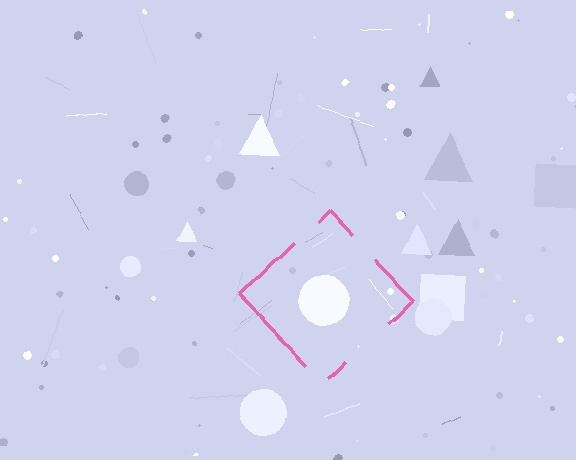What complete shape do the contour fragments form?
The contour fragments form a diamond.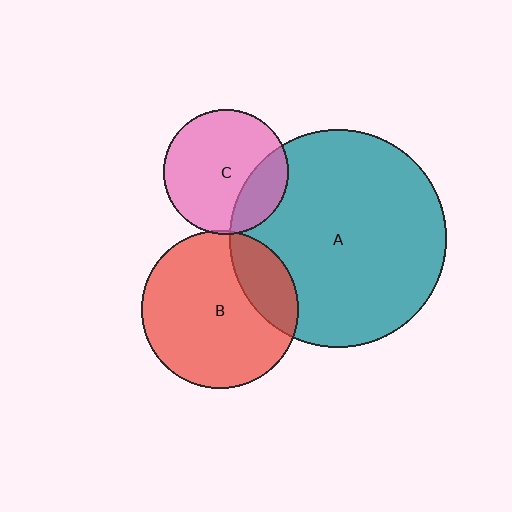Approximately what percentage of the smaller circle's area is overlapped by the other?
Approximately 20%.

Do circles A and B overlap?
Yes.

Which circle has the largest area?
Circle A (teal).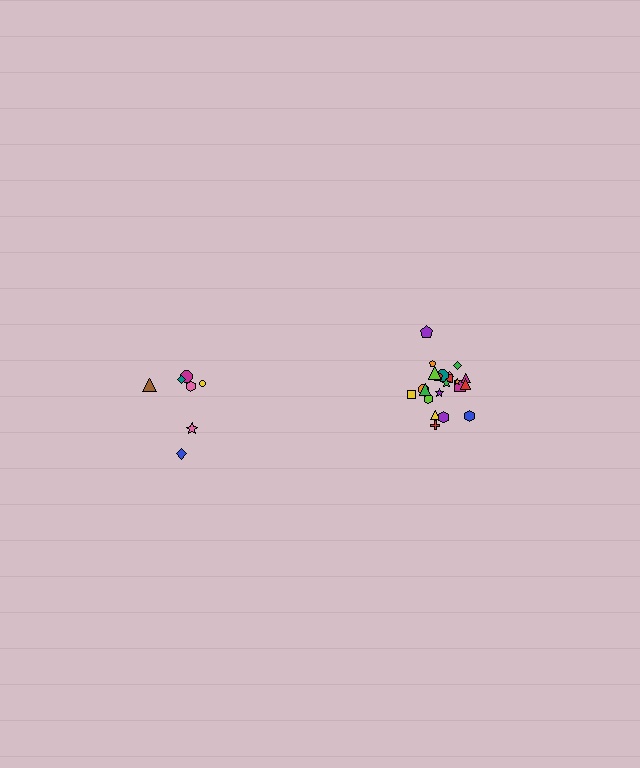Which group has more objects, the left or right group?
The right group.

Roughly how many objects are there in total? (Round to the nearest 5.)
Roughly 30 objects in total.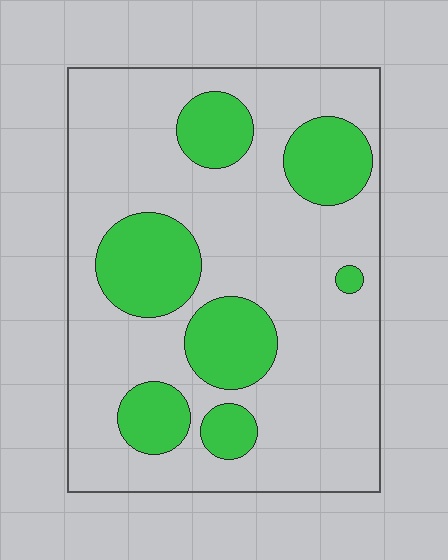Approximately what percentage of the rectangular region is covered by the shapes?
Approximately 25%.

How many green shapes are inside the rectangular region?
7.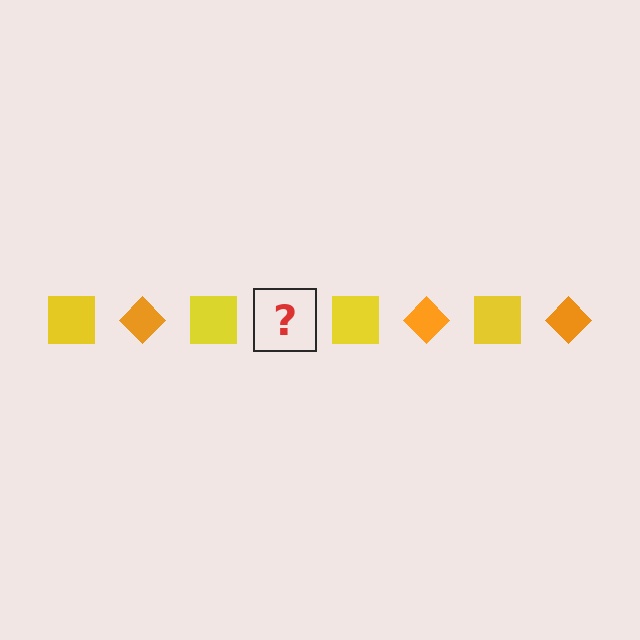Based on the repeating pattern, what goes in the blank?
The blank should be an orange diamond.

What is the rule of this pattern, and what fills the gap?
The rule is that the pattern alternates between yellow square and orange diamond. The gap should be filled with an orange diamond.